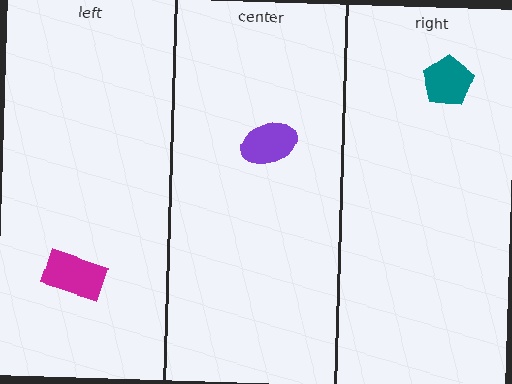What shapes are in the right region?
The teal pentagon.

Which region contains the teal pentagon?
The right region.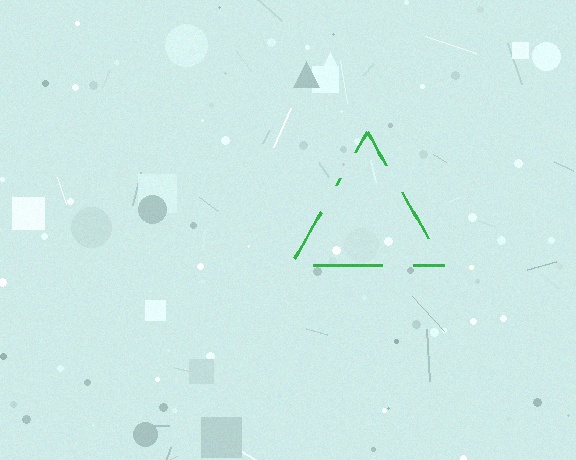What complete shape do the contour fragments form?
The contour fragments form a triangle.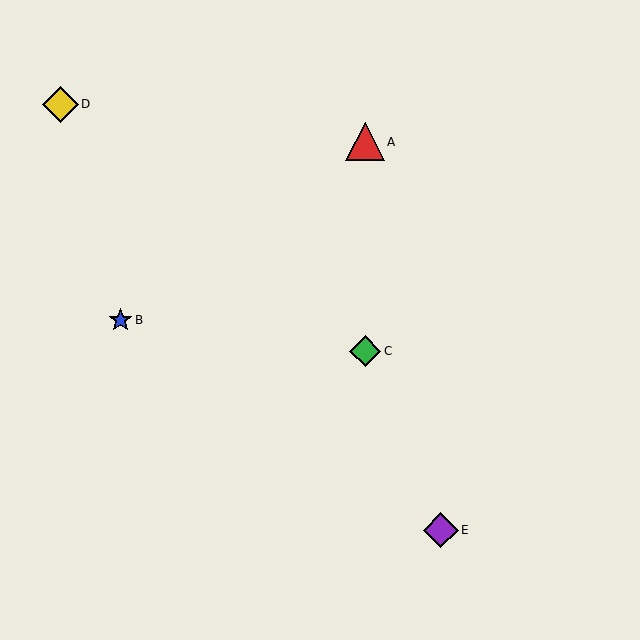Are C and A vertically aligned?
Yes, both are at x≈365.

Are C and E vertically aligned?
No, C is at x≈365 and E is at x≈441.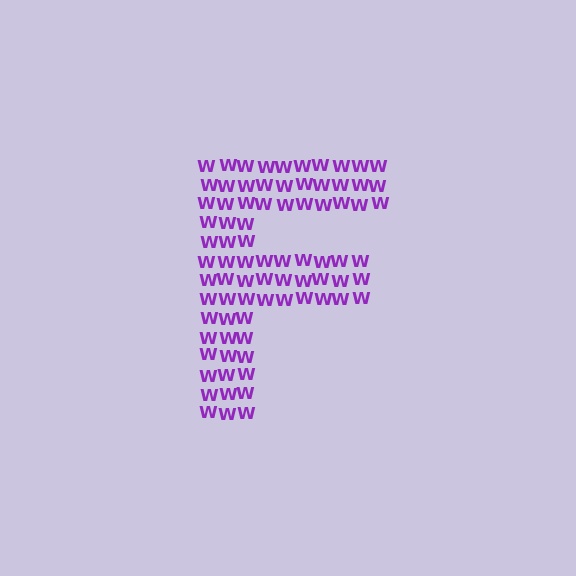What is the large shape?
The large shape is the letter F.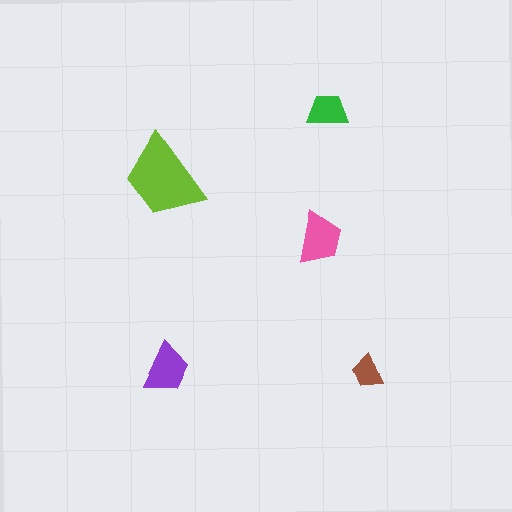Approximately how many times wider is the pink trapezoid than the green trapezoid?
About 1.5 times wider.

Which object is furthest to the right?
The brown trapezoid is rightmost.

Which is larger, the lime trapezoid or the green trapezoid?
The lime one.